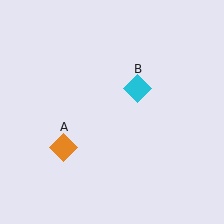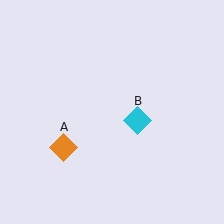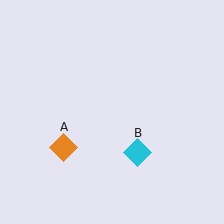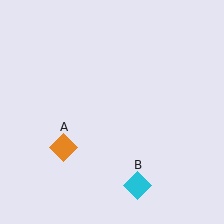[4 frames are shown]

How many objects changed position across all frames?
1 object changed position: cyan diamond (object B).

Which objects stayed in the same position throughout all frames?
Orange diamond (object A) remained stationary.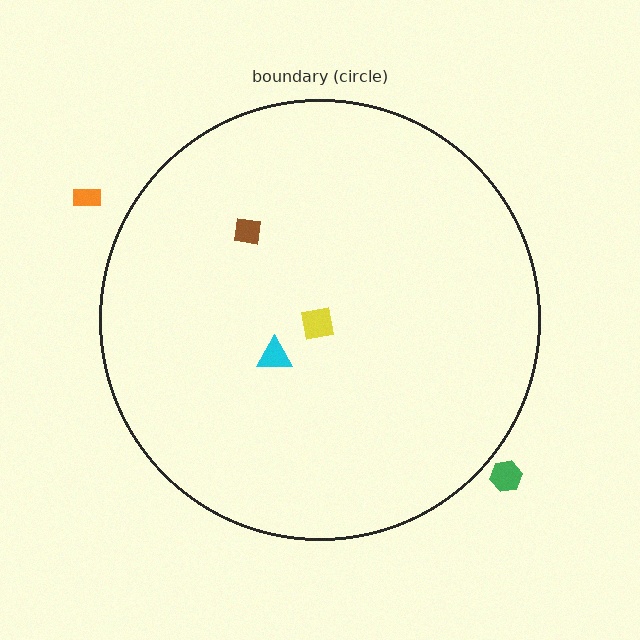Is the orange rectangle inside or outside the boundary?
Outside.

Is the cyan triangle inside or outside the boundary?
Inside.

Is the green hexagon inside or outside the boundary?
Outside.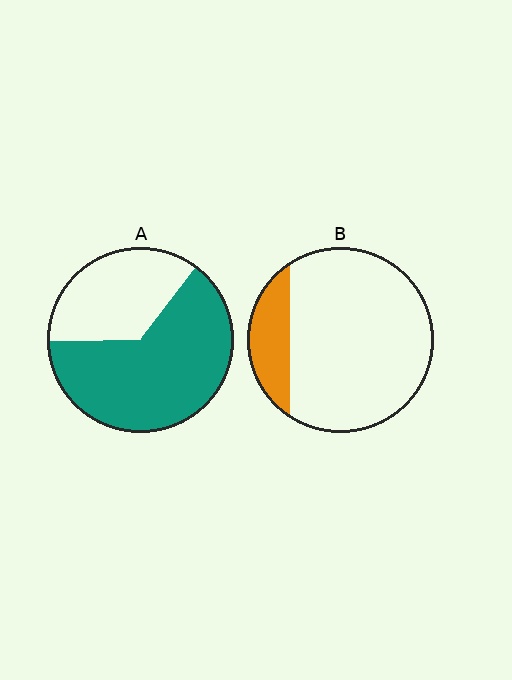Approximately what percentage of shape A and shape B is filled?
A is approximately 65% and B is approximately 15%.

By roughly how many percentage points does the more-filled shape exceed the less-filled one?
By roughly 45 percentage points (A over B).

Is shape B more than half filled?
No.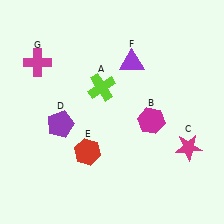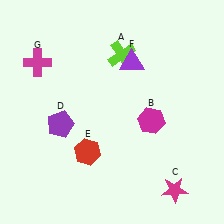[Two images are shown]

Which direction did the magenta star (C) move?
The magenta star (C) moved down.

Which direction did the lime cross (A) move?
The lime cross (A) moved up.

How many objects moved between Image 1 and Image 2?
2 objects moved between the two images.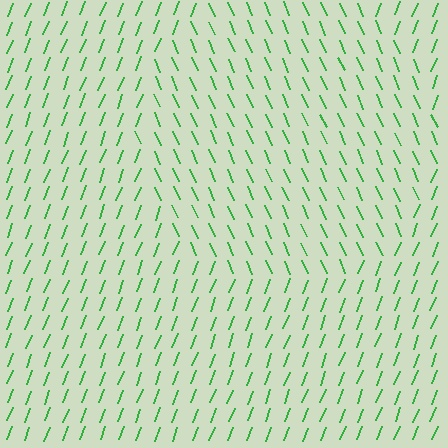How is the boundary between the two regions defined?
The boundary is defined purely by a change in line orientation (approximately 45 degrees difference). All lines are the same color and thickness.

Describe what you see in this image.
The image is filled with small green line segments. A circle region in the image has lines oriented differently from the surrounding lines, creating a visible texture boundary.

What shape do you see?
I see a circle.